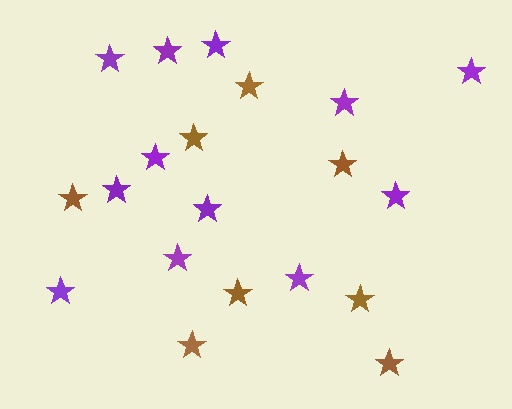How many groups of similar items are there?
There are 2 groups: one group of purple stars (12) and one group of brown stars (8).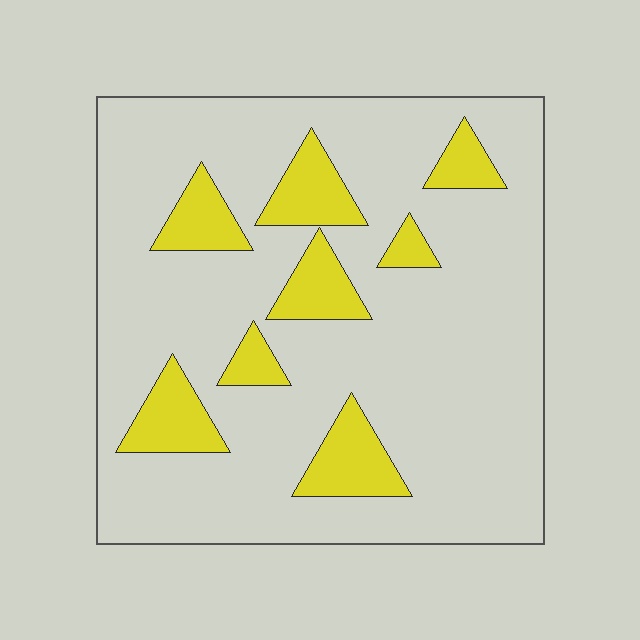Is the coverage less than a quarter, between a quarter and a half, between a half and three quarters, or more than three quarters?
Less than a quarter.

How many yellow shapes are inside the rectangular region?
8.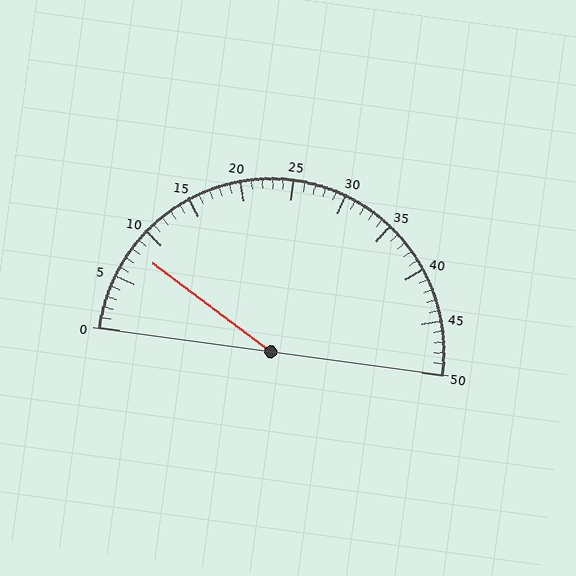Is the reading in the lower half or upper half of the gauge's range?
The reading is in the lower half of the range (0 to 50).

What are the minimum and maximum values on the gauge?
The gauge ranges from 0 to 50.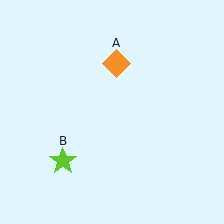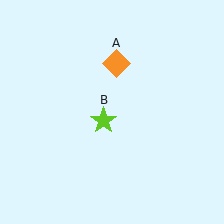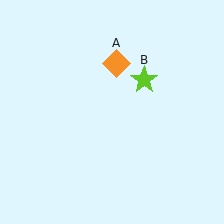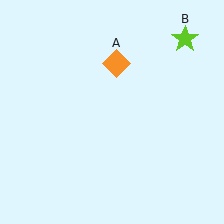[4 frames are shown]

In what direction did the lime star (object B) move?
The lime star (object B) moved up and to the right.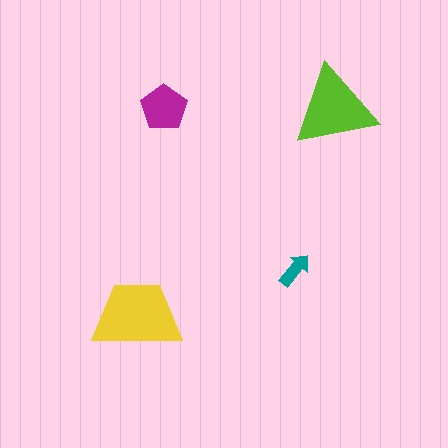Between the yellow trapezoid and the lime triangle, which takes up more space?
The yellow trapezoid.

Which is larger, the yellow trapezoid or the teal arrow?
The yellow trapezoid.